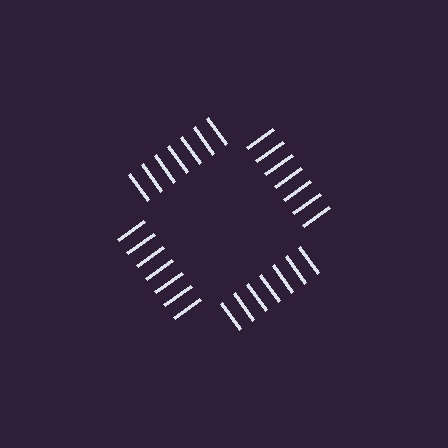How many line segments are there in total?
28 — 7 along each of the 4 edges.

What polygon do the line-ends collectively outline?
An illusory square — the line segments terminate on its edges but no continuous stroke is drawn.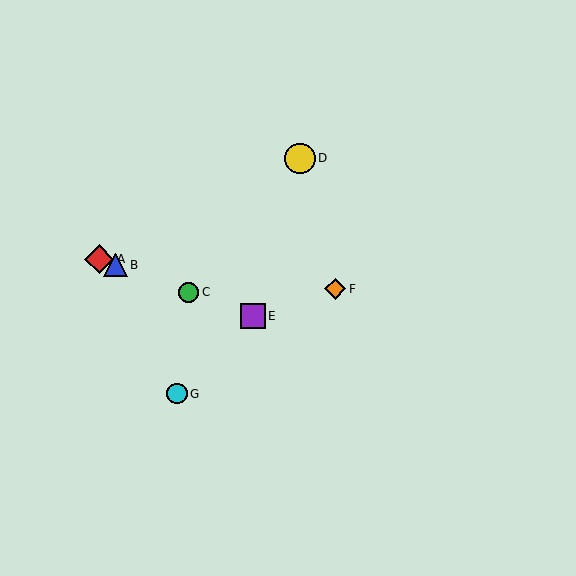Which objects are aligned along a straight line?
Objects A, B, C, E are aligned along a straight line.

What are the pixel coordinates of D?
Object D is at (300, 158).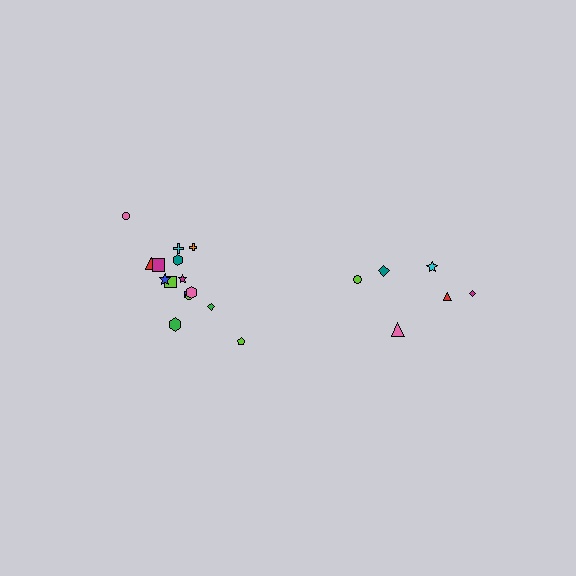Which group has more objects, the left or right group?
The left group.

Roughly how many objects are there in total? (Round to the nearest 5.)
Roughly 20 objects in total.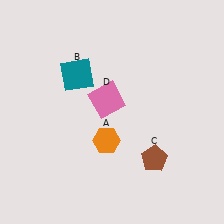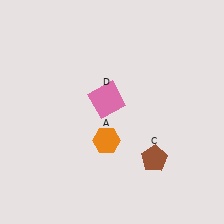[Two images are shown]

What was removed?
The teal square (B) was removed in Image 2.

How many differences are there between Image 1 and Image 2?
There is 1 difference between the two images.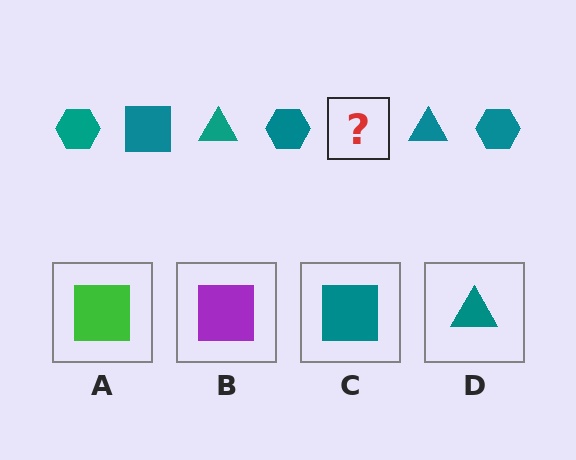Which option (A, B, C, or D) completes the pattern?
C.